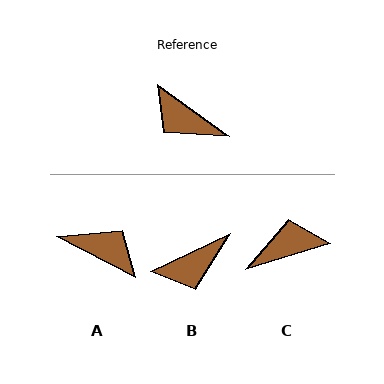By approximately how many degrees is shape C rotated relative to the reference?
Approximately 128 degrees clockwise.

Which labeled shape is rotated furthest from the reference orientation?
A, about 172 degrees away.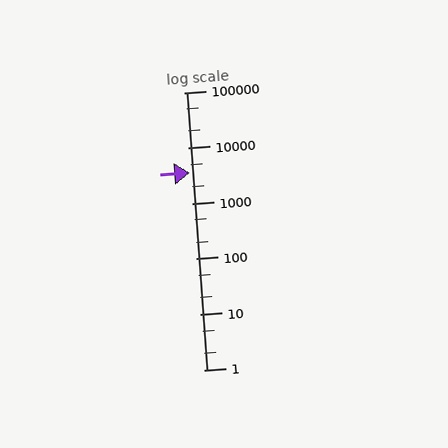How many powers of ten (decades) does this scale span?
The scale spans 5 decades, from 1 to 100000.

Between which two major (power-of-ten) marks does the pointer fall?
The pointer is between 1000 and 10000.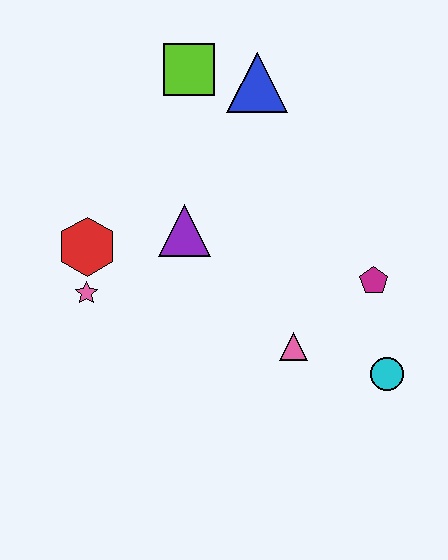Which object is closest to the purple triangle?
The red hexagon is closest to the purple triangle.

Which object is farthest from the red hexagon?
The cyan circle is farthest from the red hexagon.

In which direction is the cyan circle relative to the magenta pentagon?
The cyan circle is below the magenta pentagon.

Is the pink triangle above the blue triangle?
No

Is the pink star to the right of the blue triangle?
No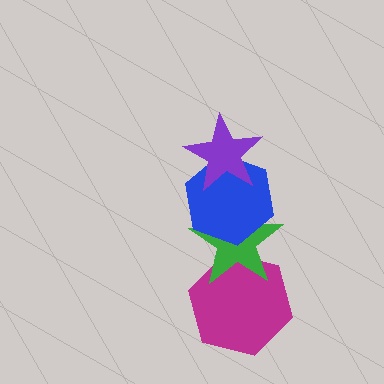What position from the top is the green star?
The green star is 3rd from the top.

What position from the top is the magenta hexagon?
The magenta hexagon is 4th from the top.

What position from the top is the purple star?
The purple star is 1st from the top.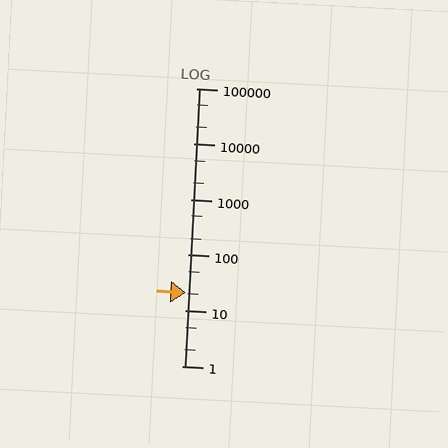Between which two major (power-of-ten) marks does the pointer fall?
The pointer is between 10 and 100.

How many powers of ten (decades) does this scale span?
The scale spans 5 decades, from 1 to 100000.